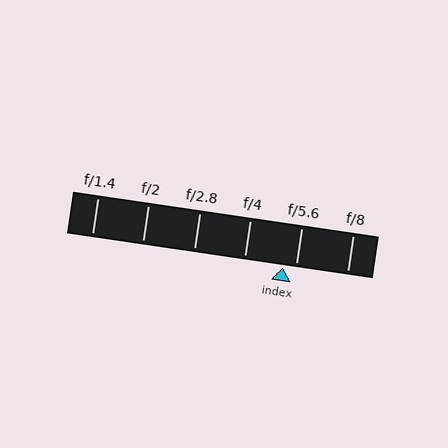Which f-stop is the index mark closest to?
The index mark is closest to f/5.6.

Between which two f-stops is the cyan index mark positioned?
The index mark is between f/4 and f/5.6.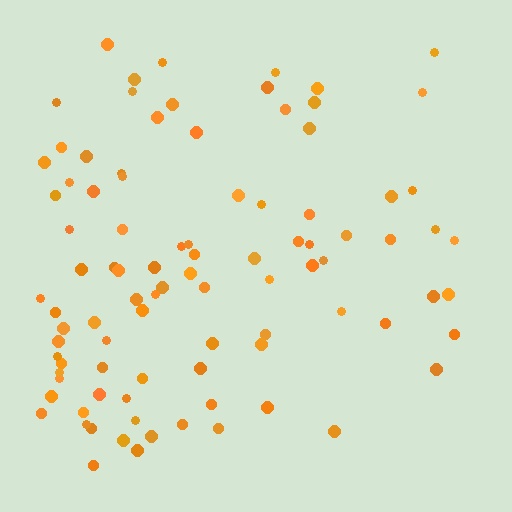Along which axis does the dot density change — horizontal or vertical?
Horizontal.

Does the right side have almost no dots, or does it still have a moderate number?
Still a moderate number, just noticeably fewer than the left.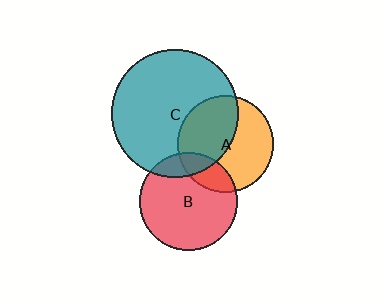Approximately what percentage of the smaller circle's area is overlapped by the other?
Approximately 45%.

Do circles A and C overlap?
Yes.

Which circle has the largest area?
Circle C (teal).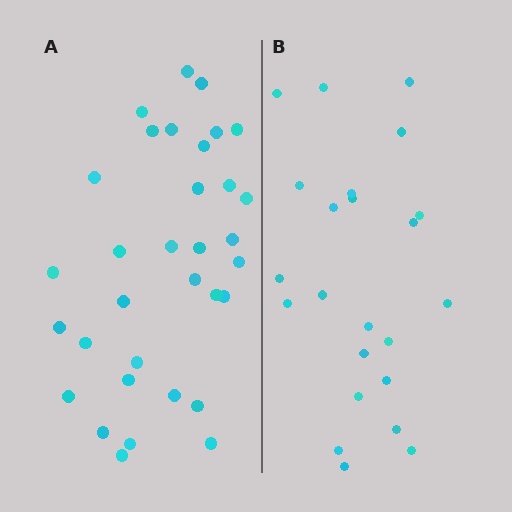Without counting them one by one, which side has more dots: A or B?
Region A (the left region) has more dots.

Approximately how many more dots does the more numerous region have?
Region A has roughly 10 or so more dots than region B.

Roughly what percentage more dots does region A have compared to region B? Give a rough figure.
About 45% more.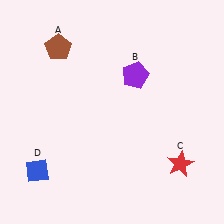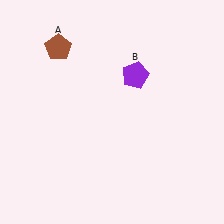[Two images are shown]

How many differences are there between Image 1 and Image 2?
There are 2 differences between the two images.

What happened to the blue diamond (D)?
The blue diamond (D) was removed in Image 2. It was in the bottom-left area of Image 1.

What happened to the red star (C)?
The red star (C) was removed in Image 2. It was in the bottom-right area of Image 1.